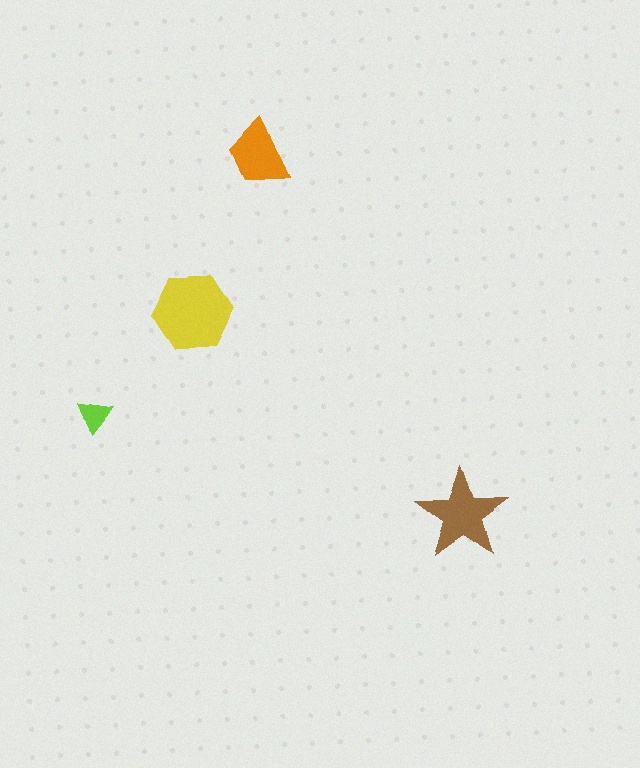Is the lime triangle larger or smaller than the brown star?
Smaller.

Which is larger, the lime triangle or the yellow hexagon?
The yellow hexagon.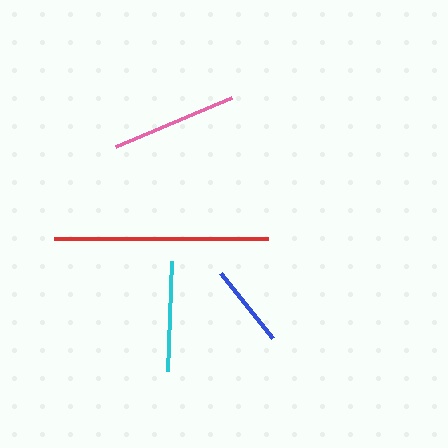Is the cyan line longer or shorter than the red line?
The red line is longer than the cyan line.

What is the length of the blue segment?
The blue segment is approximately 83 pixels long.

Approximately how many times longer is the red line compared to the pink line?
The red line is approximately 1.7 times the length of the pink line.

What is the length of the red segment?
The red segment is approximately 214 pixels long.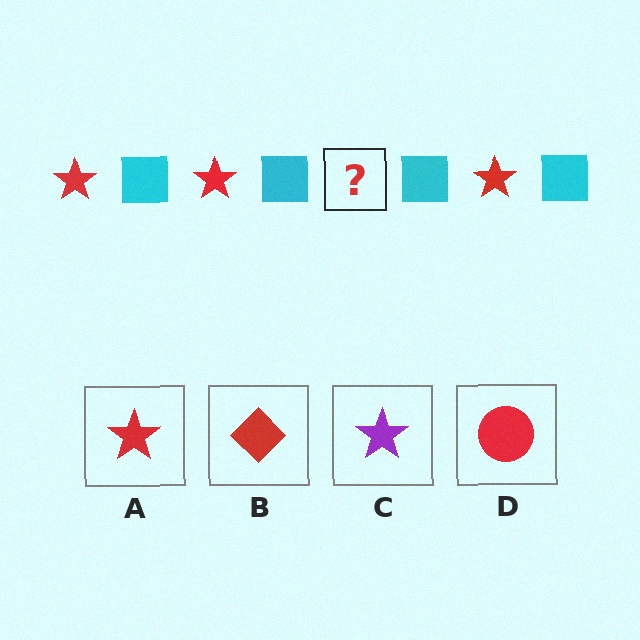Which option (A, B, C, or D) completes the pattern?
A.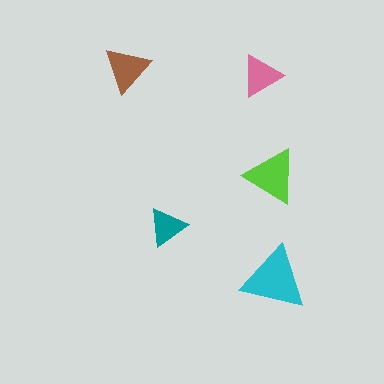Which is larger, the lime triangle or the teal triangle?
The lime one.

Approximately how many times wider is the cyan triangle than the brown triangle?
About 1.5 times wider.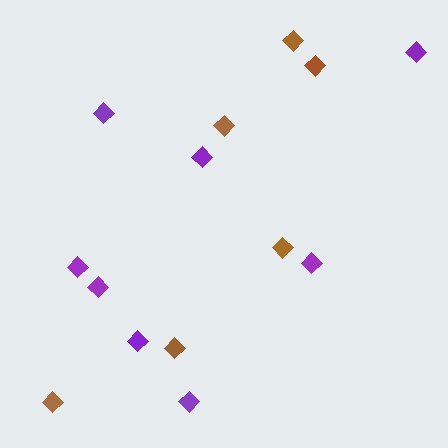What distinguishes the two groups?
There are 2 groups: one group of purple diamonds (8) and one group of brown diamonds (6).